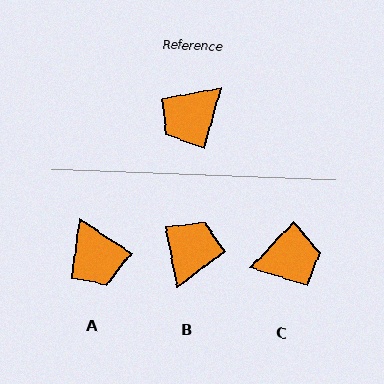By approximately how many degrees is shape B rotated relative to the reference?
Approximately 154 degrees clockwise.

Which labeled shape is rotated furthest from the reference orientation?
B, about 154 degrees away.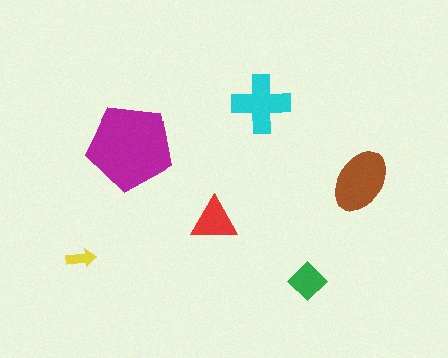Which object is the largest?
The magenta pentagon.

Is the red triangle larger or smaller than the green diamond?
Larger.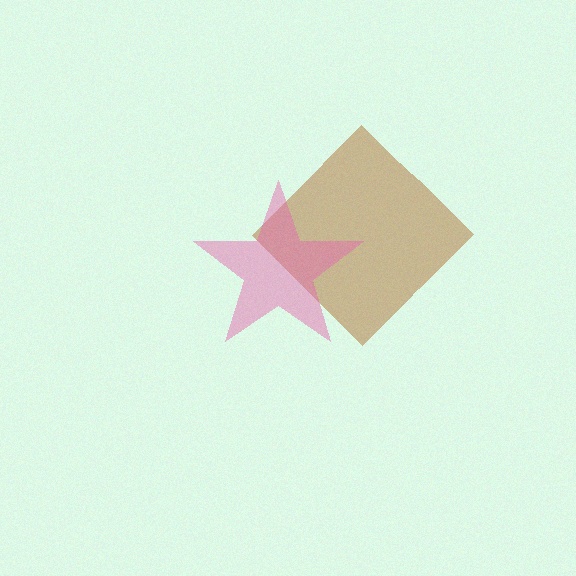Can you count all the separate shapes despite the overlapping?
Yes, there are 2 separate shapes.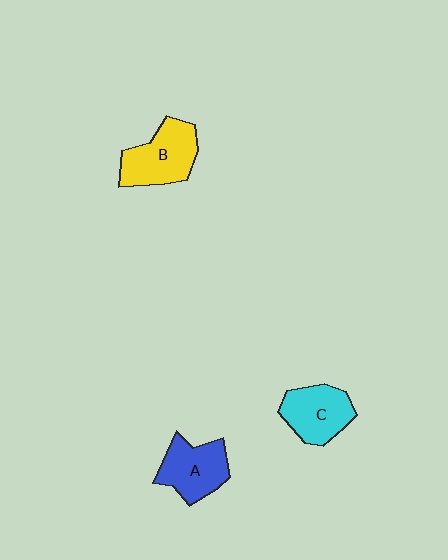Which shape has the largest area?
Shape B (yellow).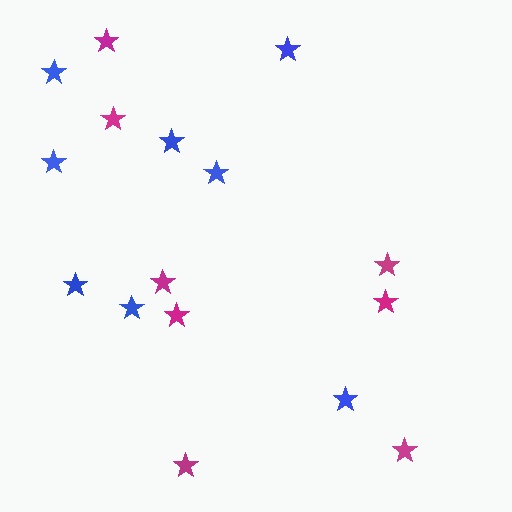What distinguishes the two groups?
There are 2 groups: one group of magenta stars (8) and one group of blue stars (8).